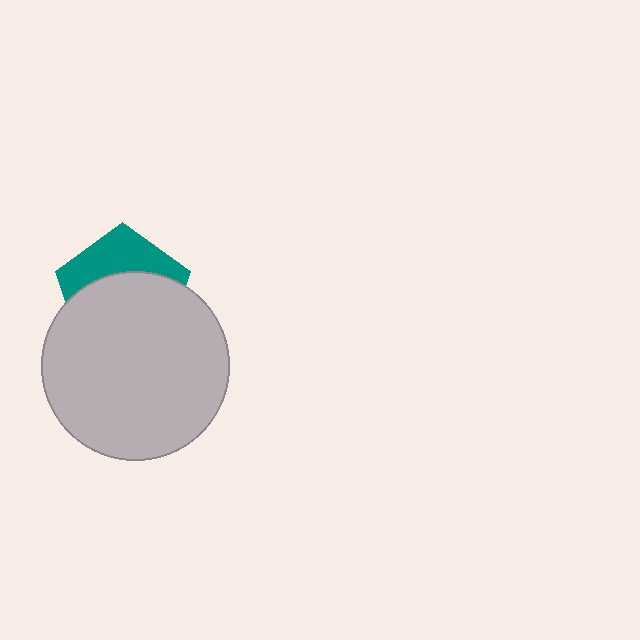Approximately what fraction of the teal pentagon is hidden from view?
Roughly 64% of the teal pentagon is hidden behind the light gray circle.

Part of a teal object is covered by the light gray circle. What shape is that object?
It is a pentagon.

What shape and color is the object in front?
The object in front is a light gray circle.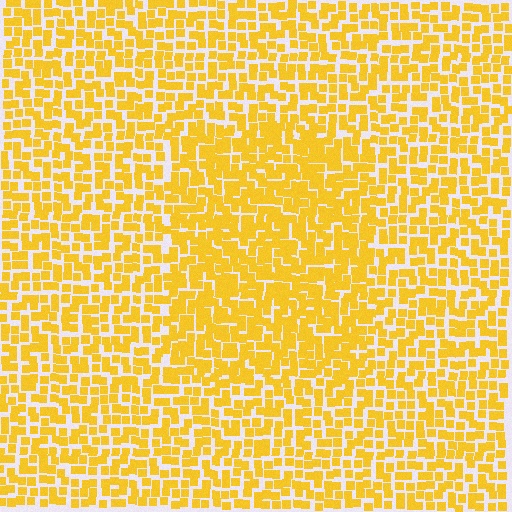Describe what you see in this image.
The image contains small yellow elements arranged at two different densities. A rectangle-shaped region is visible where the elements are more densely packed than the surrounding area.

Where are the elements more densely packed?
The elements are more densely packed inside the rectangle boundary.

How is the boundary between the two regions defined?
The boundary is defined by a change in element density (approximately 1.4x ratio). All elements are the same color, size, and shape.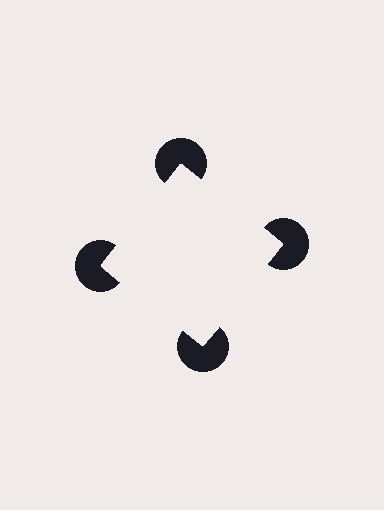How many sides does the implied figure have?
4 sides.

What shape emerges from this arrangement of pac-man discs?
An illusory square — its edges are inferred from the aligned wedge cuts in the pac-man discs, not physically drawn.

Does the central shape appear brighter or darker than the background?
It typically appears slightly brighter than the background, even though no actual brightness change is drawn.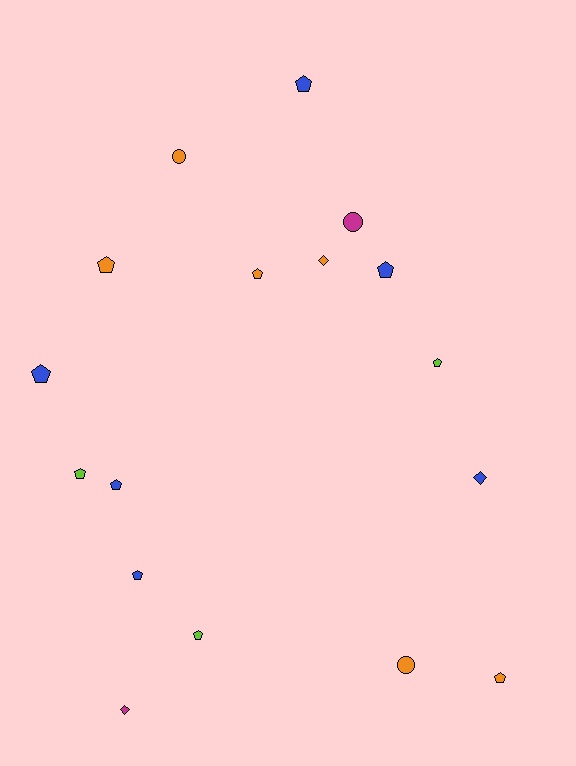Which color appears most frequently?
Blue, with 6 objects.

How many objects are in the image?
There are 17 objects.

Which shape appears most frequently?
Pentagon, with 11 objects.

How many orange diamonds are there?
There is 1 orange diamond.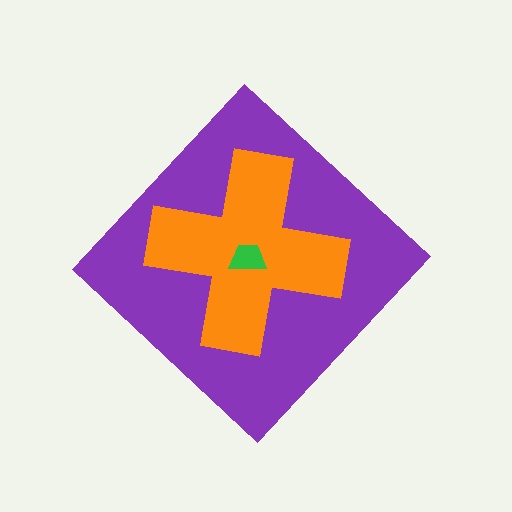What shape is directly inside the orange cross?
The green trapezoid.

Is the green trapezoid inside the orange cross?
Yes.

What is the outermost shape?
The purple diamond.